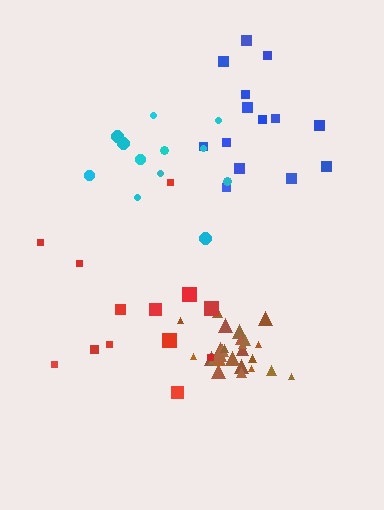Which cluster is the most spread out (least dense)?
Red.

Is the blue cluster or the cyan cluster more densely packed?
Cyan.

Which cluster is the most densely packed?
Brown.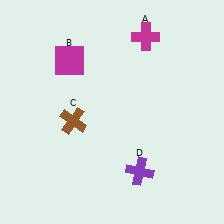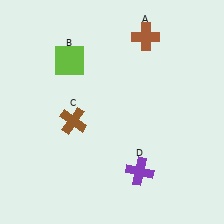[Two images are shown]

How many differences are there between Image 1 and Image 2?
There are 2 differences between the two images.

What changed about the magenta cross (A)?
In Image 1, A is magenta. In Image 2, it changed to brown.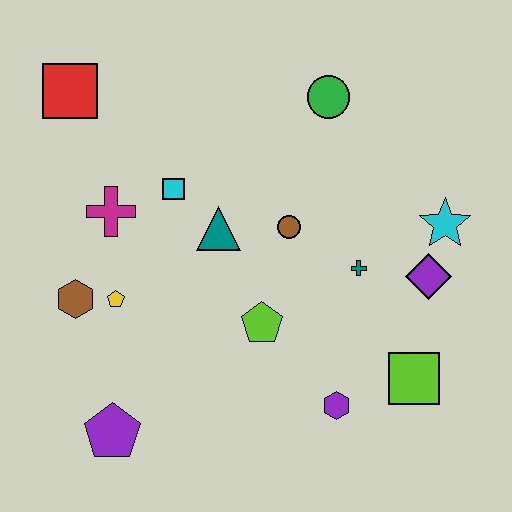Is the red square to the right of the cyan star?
No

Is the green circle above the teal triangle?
Yes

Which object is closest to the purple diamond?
The cyan star is closest to the purple diamond.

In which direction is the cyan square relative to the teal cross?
The cyan square is to the left of the teal cross.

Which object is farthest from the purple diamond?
The red square is farthest from the purple diamond.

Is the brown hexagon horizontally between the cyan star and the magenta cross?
No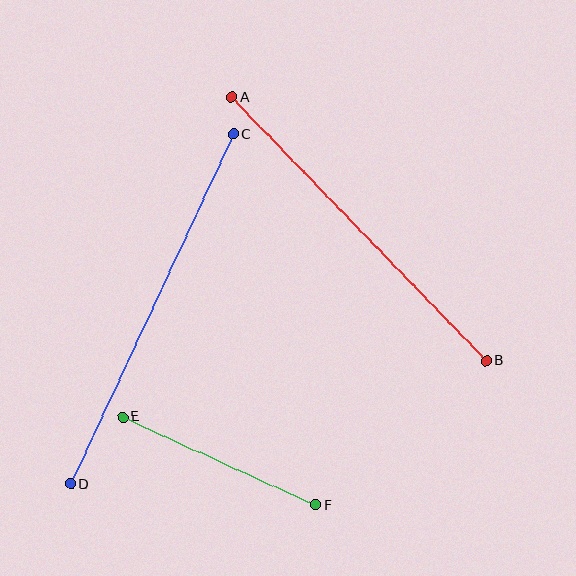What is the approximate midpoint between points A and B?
The midpoint is at approximately (359, 229) pixels.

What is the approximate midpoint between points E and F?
The midpoint is at approximately (219, 461) pixels.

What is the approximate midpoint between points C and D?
The midpoint is at approximately (152, 309) pixels.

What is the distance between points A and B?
The distance is approximately 366 pixels.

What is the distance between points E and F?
The distance is approximately 212 pixels.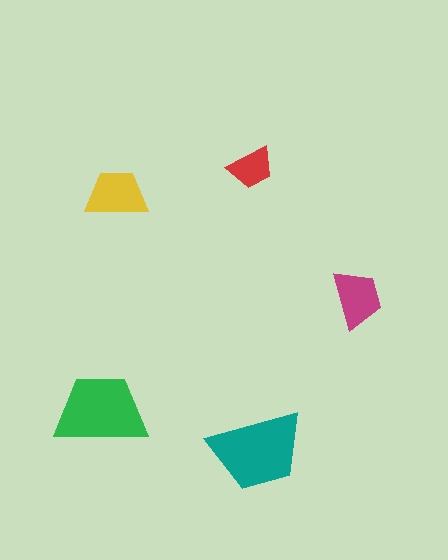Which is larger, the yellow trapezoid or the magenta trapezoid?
The yellow one.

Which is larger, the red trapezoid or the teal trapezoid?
The teal one.